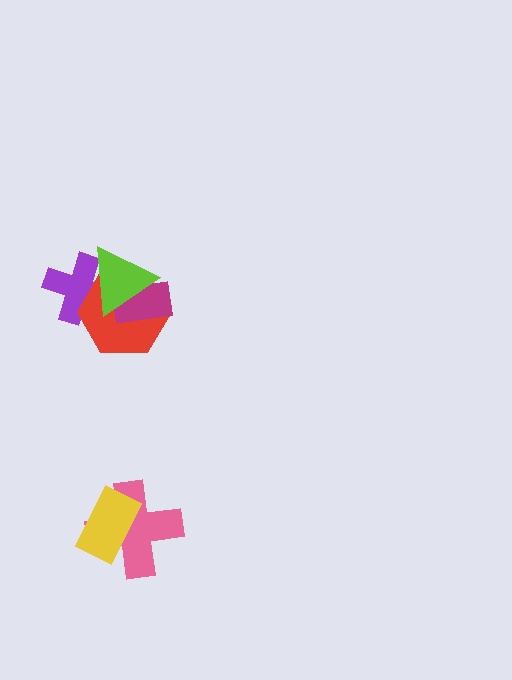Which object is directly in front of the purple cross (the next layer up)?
The red hexagon is directly in front of the purple cross.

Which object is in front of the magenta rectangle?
The lime triangle is in front of the magenta rectangle.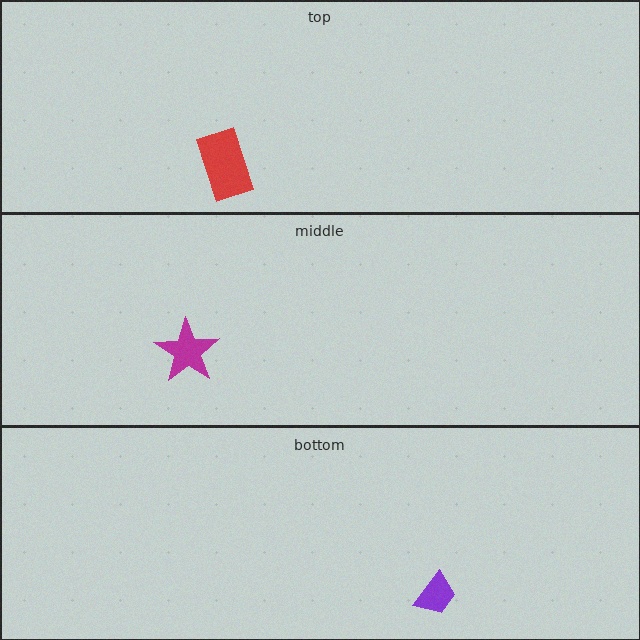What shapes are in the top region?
The red rectangle.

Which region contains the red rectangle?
The top region.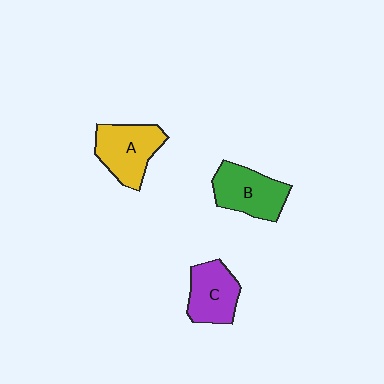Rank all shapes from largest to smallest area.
From largest to smallest: A (yellow), B (green), C (purple).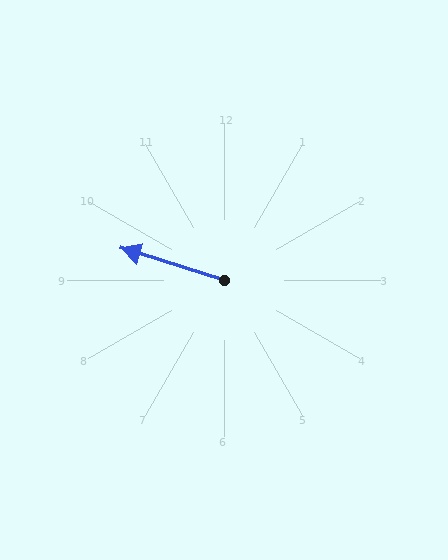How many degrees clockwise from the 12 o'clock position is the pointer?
Approximately 287 degrees.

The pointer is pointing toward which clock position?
Roughly 10 o'clock.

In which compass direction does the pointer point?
West.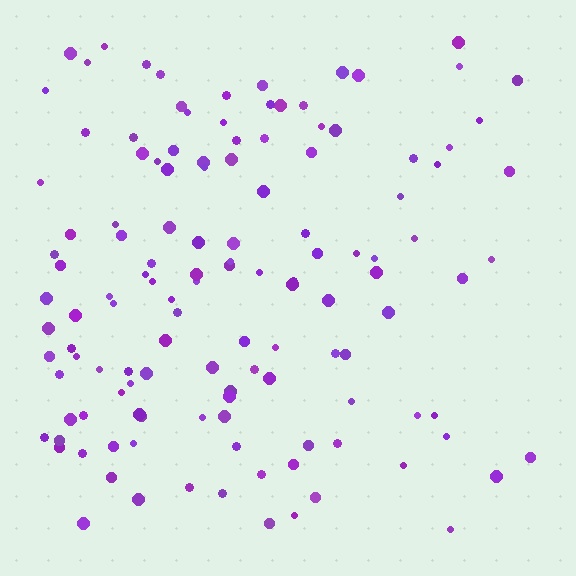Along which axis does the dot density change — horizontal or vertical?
Horizontal.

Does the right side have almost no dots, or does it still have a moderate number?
Still a moderate number, just noticeably fewer than the left.